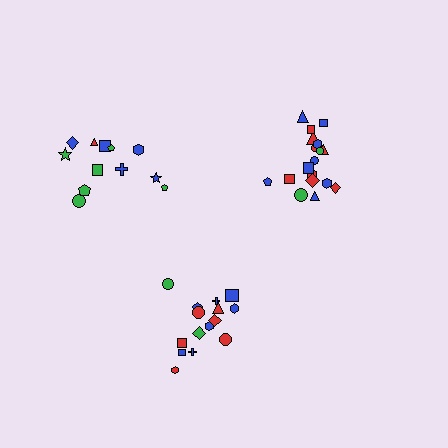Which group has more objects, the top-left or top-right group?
The top-right group.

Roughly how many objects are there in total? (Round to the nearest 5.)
Roughly 45 objects in total.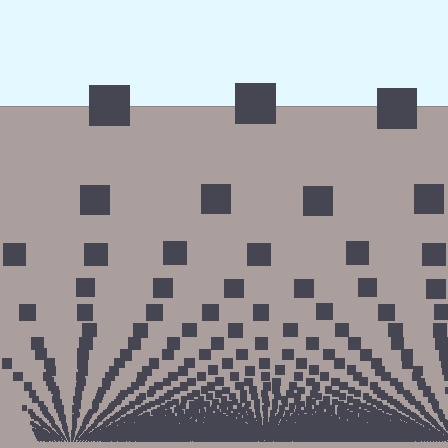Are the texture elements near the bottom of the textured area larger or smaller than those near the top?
Smaller. The gradient is inverted — elements near the bottom are smaller and denser.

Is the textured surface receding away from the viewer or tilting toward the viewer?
The surface appears to tilt toward the viewer. Texture elements get larger and sparser toward the top.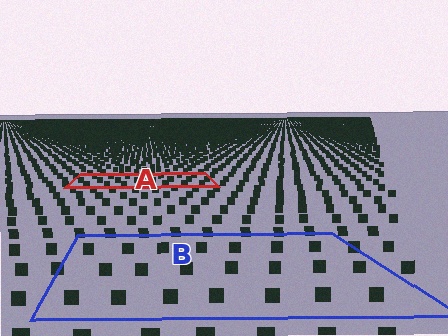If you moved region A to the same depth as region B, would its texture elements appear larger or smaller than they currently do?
They would appear larger. At a closer depth, the same texture elements are projected at a bigger on-screen size.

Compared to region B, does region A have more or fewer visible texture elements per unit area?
Region A has more texture elements per unit area — they are packed more densely because it is farther away.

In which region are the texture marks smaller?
The texture marks are smaller in region A, because it is farther away.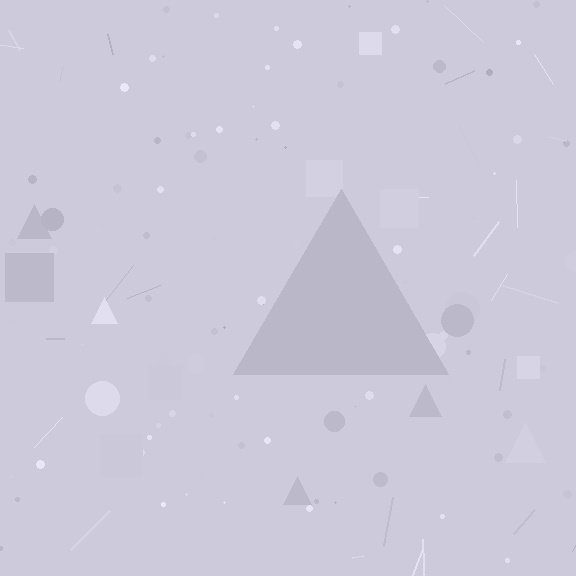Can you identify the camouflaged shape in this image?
The camouflaged shape is a triangle.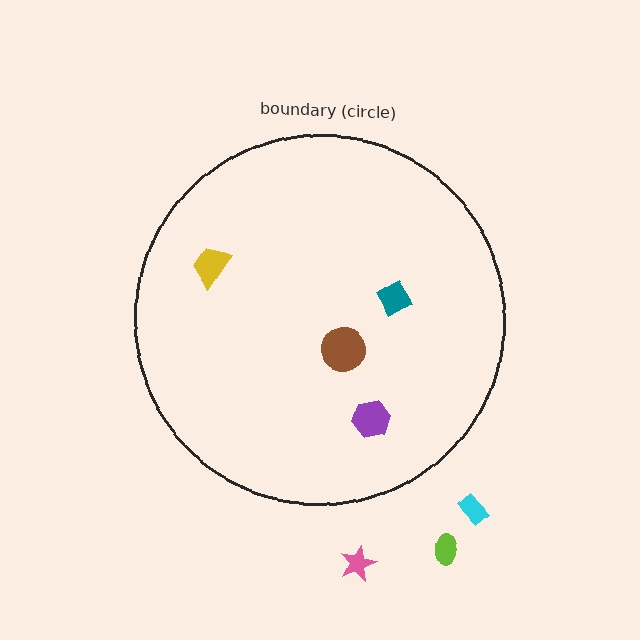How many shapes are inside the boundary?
4 inside, 3 outside.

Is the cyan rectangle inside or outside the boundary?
Outside.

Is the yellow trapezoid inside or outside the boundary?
Inside.